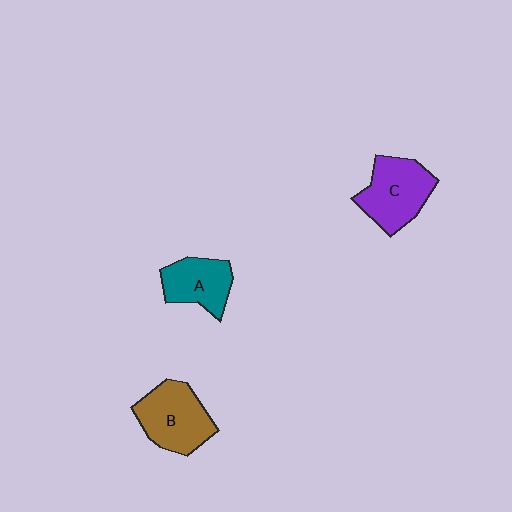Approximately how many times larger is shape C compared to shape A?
Approximately 1.3 times.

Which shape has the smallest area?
Shape A (teal).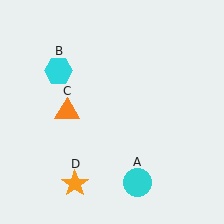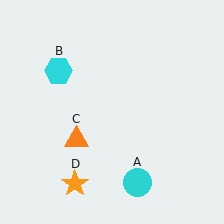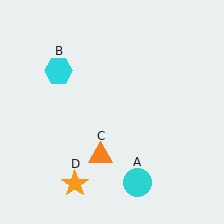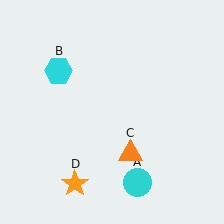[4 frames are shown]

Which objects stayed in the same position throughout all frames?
Cyan circle (object A) and cyan hexagon (object B) and orange star (object D) remained stationary.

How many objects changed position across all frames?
1 object changed position: orange triangle (object C).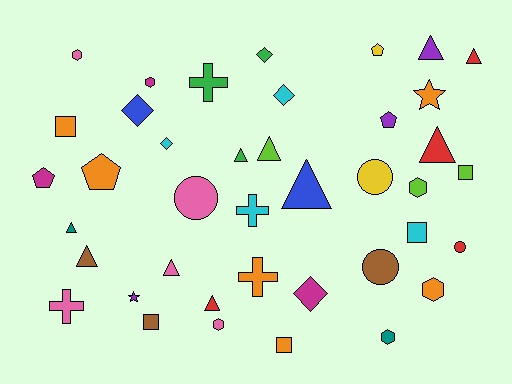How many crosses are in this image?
There are 4 crosses.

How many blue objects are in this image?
There are 2 blue objects.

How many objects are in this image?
There are 40 objects.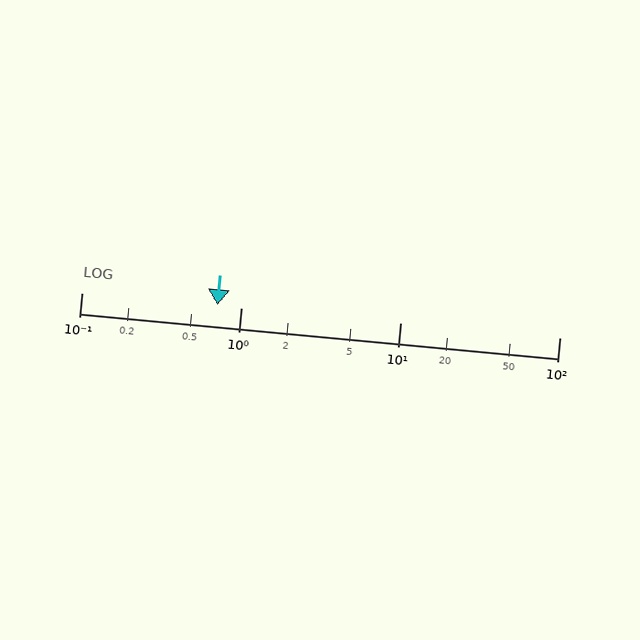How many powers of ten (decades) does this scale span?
The scale spans 3 decades, from 0.1 to 100.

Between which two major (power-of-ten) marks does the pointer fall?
The pointer is between 0.1 and 1.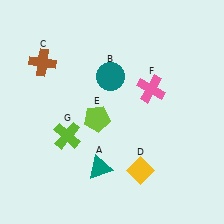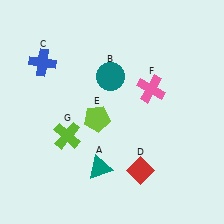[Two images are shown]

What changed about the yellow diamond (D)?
In Image 1, D is yellow. In Image 2, it changed to red.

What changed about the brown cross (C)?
In Image 1, C is brown. In Image 2, it changed to blue.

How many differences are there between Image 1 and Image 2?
There are 2 differences between the two images.